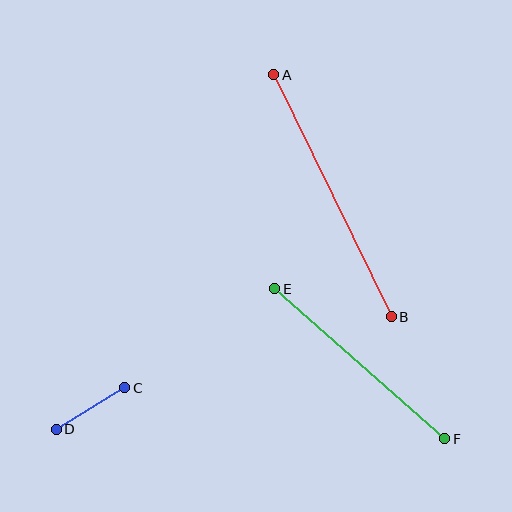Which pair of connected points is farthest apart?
Points A and B are farthest apart.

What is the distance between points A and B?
The distance is approximately 269 pixels.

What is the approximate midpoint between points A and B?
The midpoint is at approximately (333, 196) pixels.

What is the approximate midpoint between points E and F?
The midpoint is at approximately (360, 364) pixels.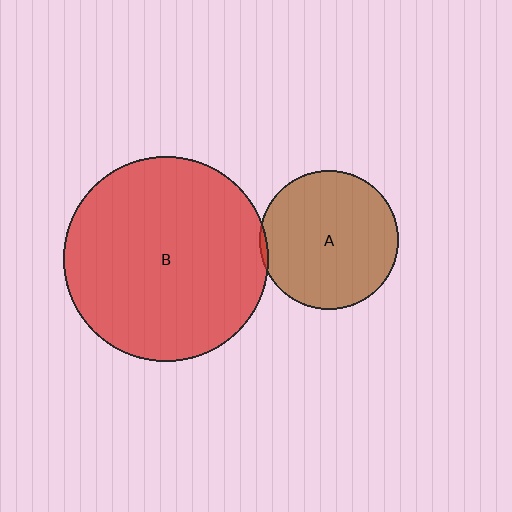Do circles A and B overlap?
Yes.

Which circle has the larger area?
Circle B (red).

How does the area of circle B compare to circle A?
Approximately 2.2 times.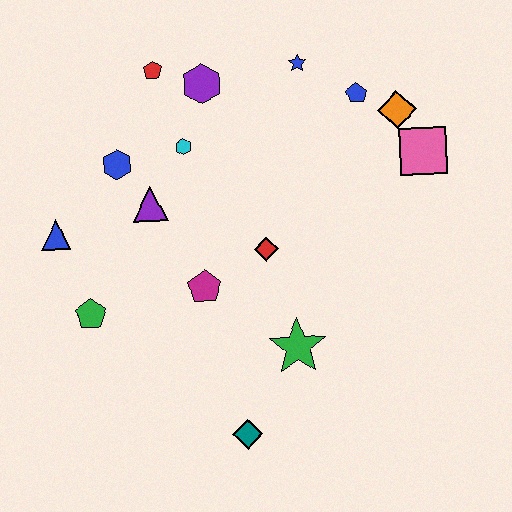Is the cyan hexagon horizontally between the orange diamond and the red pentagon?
Yes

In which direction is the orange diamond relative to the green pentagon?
The orange diamond is to the right of the green pentagon.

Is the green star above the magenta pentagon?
No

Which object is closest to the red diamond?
The magenta pentagon is closest to the red diamond.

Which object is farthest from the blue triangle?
The pink square is farthest from the blue triangle.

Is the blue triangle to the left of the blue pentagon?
Yes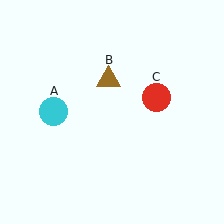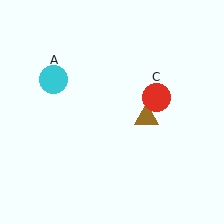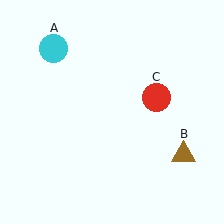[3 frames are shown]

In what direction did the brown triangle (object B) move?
The brown triangle (object B) moved down and to the right.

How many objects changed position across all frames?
2 objects changed position: cyan circle (object A), brown triangle (object B).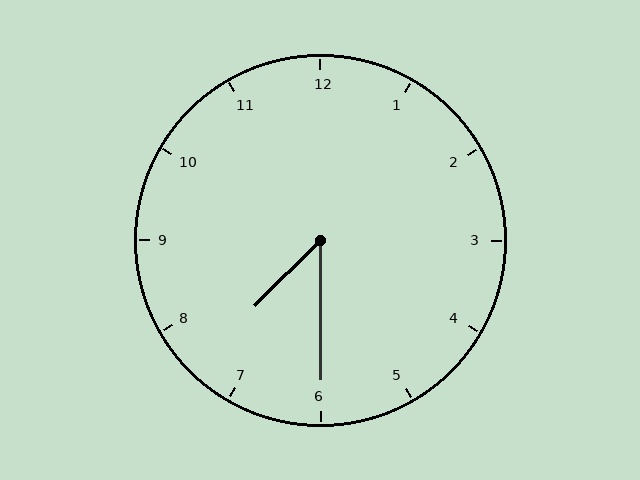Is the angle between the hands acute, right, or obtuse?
It is acute.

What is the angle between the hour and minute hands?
Approximately 45 degrees.